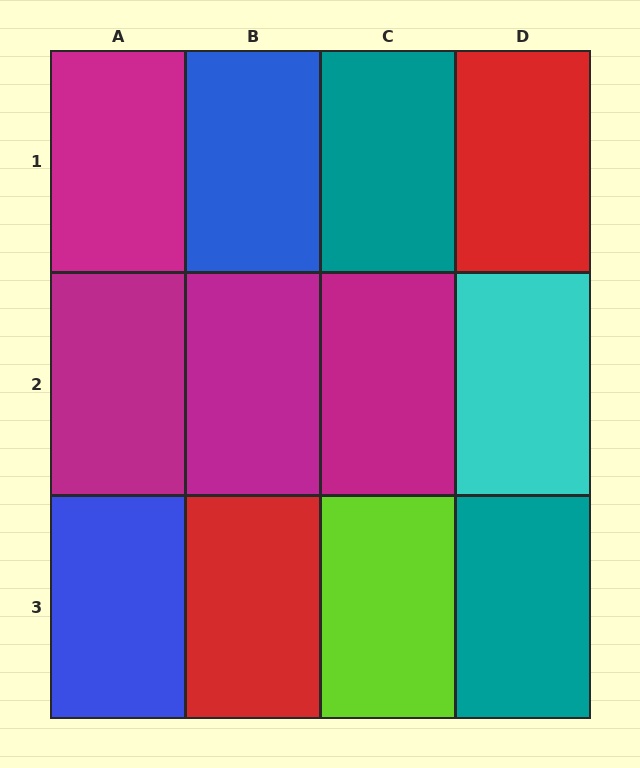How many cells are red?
2 cells are red.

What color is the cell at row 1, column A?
Magenta.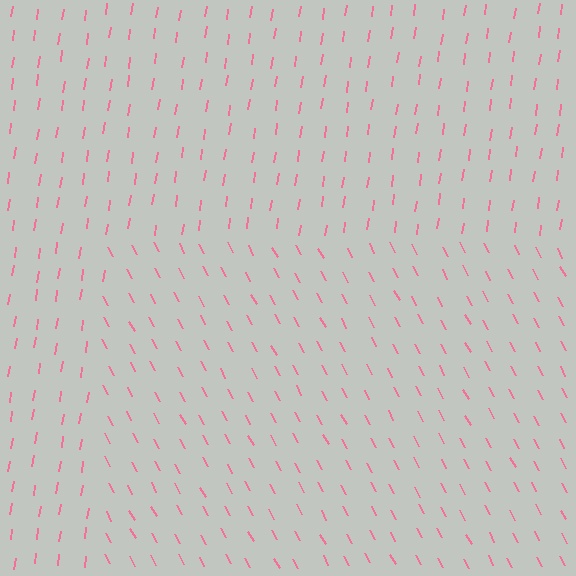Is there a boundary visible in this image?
Yes, there is a texture boundary formed by a change in line orientation.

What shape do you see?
I see a rectangle.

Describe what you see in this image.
The image is filled with small pink line segments. A rectangle region in the image has lines oriented differently from the surrounding lines, creating a visible texture boundary.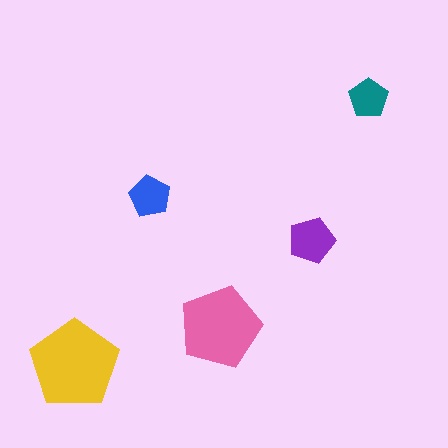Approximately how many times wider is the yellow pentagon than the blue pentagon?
About 2 times wider.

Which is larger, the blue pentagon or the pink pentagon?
The pink one.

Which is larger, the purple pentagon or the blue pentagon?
The purple one.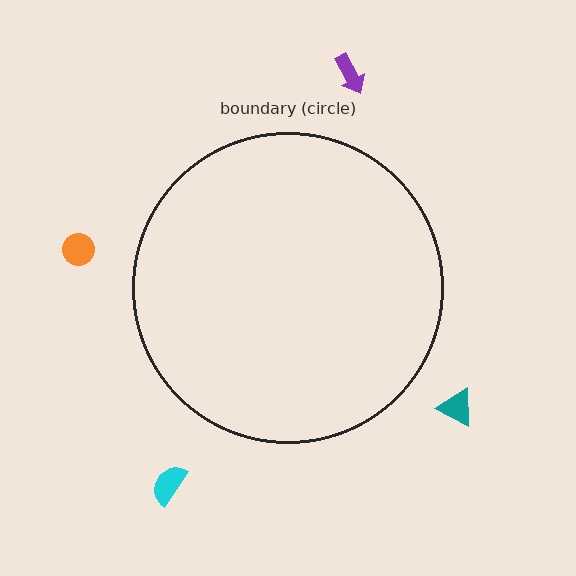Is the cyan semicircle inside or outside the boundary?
Outside.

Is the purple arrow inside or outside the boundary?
Outside.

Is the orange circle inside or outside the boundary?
Outside.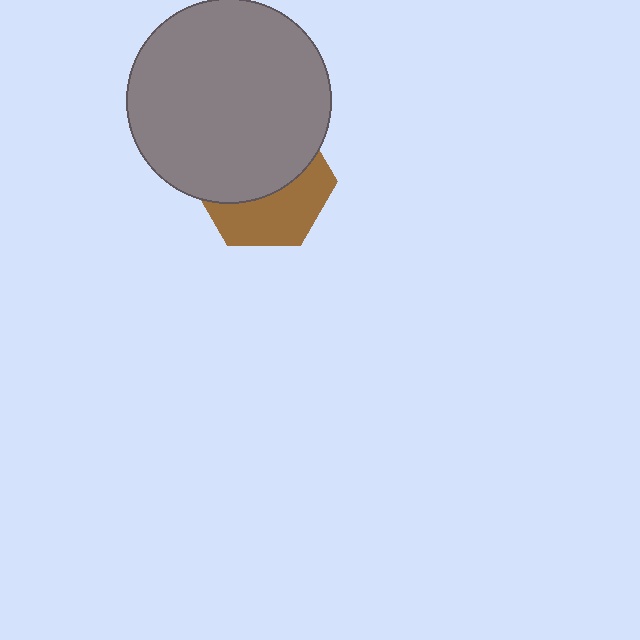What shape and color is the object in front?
The object in front is a gray circle.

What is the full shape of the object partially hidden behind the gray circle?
The partially hidden object is a brown hexagon.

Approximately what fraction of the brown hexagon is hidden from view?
Roughly 57% of the brown hexagon is hidden behind the gray circle.